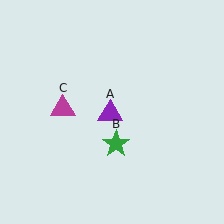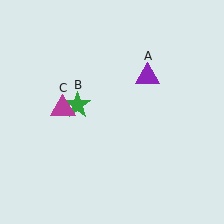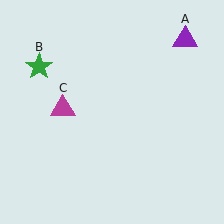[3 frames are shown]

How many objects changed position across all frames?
2 objects changed position: purple triangle (object A), green star (object B).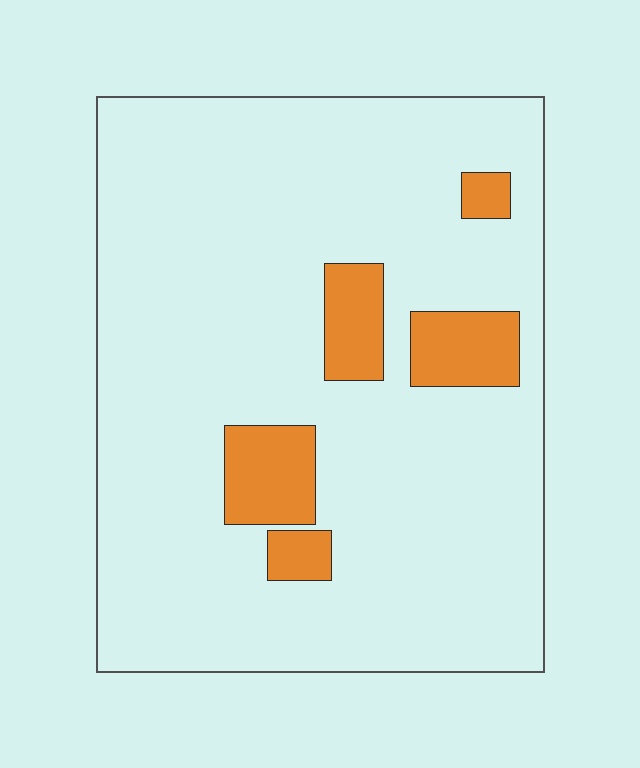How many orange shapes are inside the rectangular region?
5.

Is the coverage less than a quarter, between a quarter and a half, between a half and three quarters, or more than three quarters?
Less than a quarter.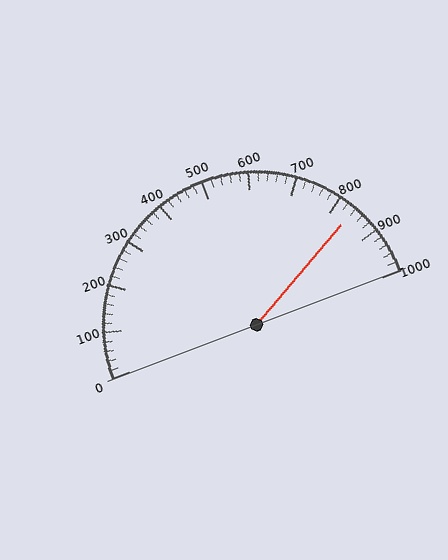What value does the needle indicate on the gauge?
The needle indicates approximately 840.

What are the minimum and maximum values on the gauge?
The gauge ranges from 0 to 1000.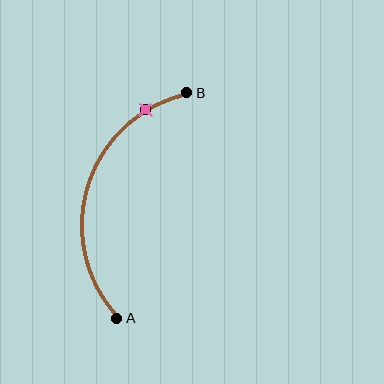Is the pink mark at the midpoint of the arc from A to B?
No. The pink mark lies on the arc but is closer to endpoint B. The arc midpoint would be at the point on the curve equidistant along the arc from both A and B.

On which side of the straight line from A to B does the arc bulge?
The arc bulges to the left of the straight line connecting A and B.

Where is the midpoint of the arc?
The arc midpoint is the point on the curve farthest from the straight line joining A and B. It sits to the left of that line.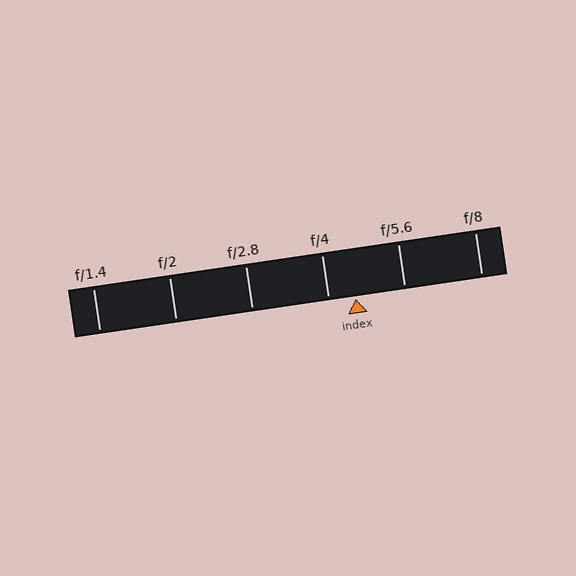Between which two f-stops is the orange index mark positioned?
The index mark is between f/4 and f/5.6.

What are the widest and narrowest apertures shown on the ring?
The widest aperture shown is f/1.4 and the narrowest is f/8.